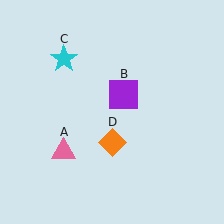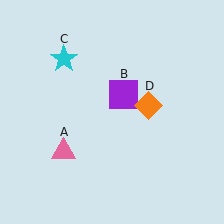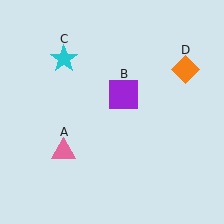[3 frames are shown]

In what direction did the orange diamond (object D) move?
The orange diamond (object D) moved up and to the right.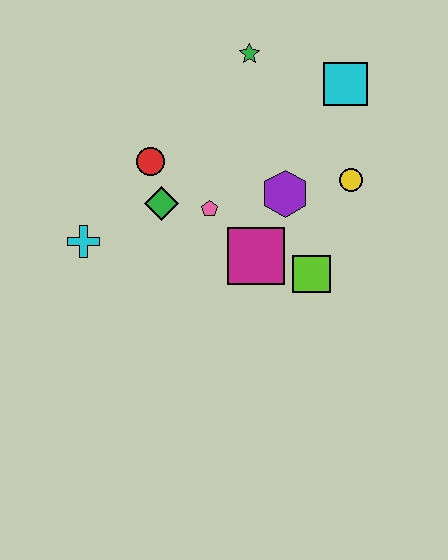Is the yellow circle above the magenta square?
Yes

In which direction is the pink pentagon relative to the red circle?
The pink pentagon is to the right of the red circle.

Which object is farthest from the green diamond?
The cyan square is farthest from the green diamond.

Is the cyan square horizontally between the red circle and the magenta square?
No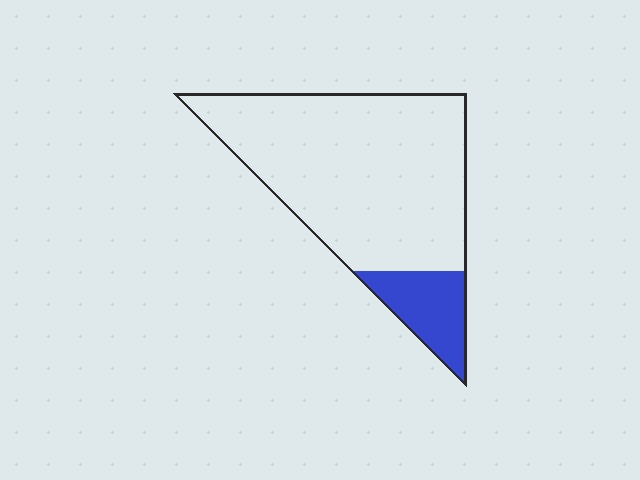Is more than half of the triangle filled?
No.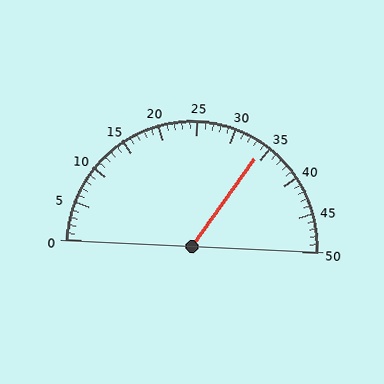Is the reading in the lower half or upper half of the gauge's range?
The reading is in the upper half of the range (0 to 50).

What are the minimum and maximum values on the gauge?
The gauge ranges from 0 to 50.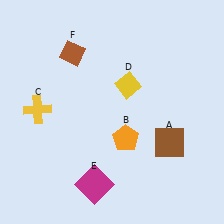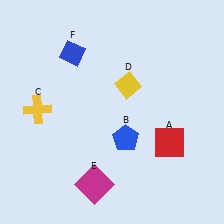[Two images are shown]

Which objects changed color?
A changed from brown to red. B changed from orange to blue. F changed from brown to blue.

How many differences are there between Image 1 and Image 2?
There are 3 differences between the two images.